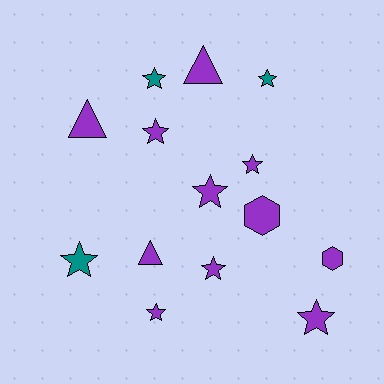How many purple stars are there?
There are 6 purple stars.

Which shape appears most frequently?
Star, with 9 objects.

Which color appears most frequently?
Purple, with 11 objects.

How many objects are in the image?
There are 14 objects.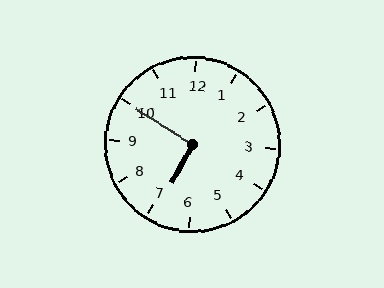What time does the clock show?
6:50.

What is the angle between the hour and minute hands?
Approximately 95 degrees.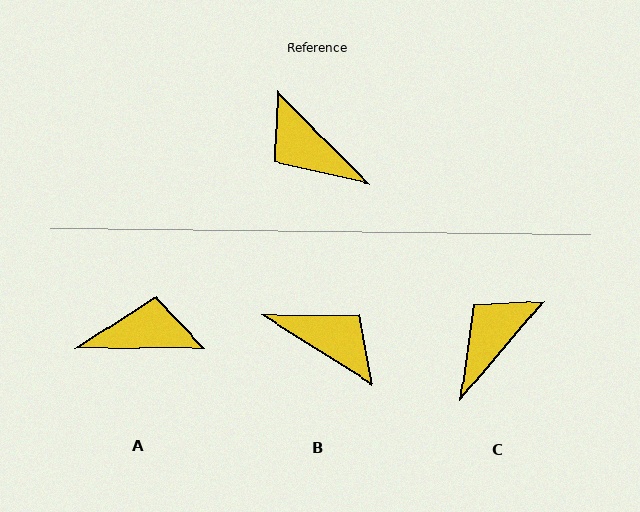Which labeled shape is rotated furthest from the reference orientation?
B, about 167 degrees away.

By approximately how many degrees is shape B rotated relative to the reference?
Approximately 167 degrees clockwise.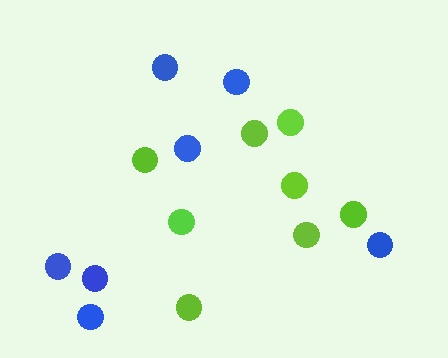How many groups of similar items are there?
There are 2 groups: one group of lime circles (8) and one group of blue circles (7).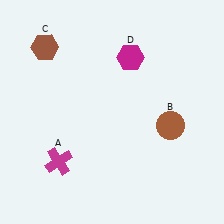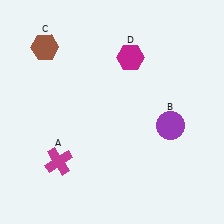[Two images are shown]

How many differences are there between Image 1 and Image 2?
There is 1 difference between the two images.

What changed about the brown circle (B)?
In Image 1, B is brown. In Image 2, it changed to purple.